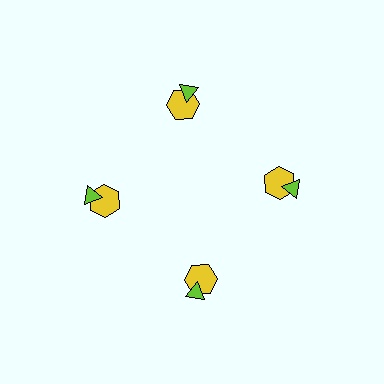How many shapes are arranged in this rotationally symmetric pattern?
There are 8 shapes, arranged in 4 groups of 2.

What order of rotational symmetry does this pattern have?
This pattern has 4-fold rotational symmetry.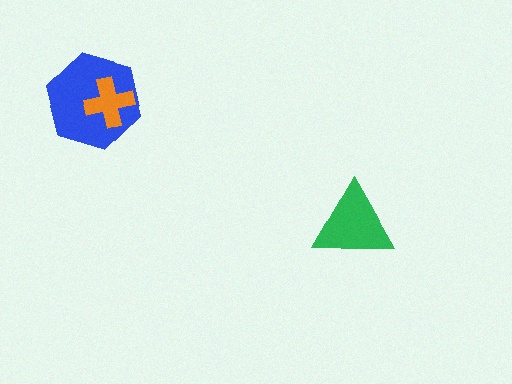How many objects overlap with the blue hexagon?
1 object overlaps with the blue hexagon.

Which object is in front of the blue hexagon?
The orange cross is in front of the blue hexagon.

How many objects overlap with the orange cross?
1 object overlaps with the orange cross.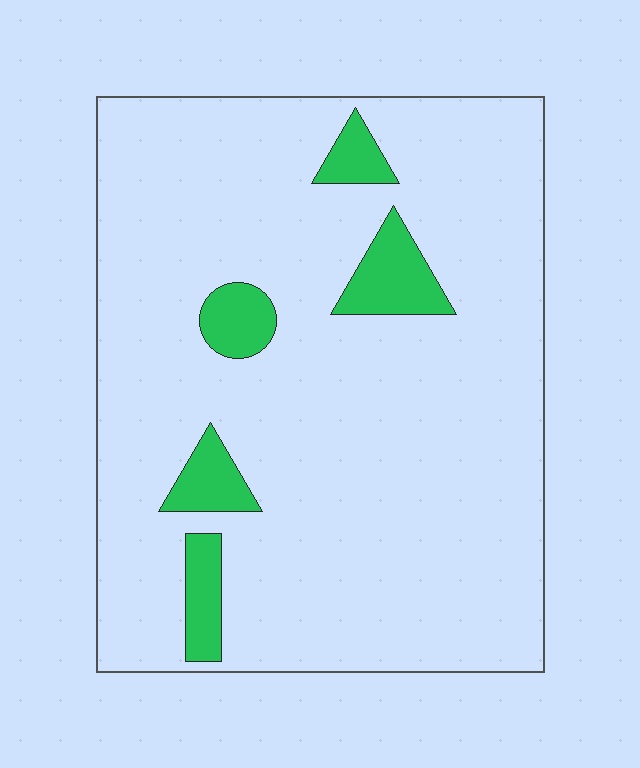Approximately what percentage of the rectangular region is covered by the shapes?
Approximately 10%.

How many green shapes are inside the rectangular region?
5.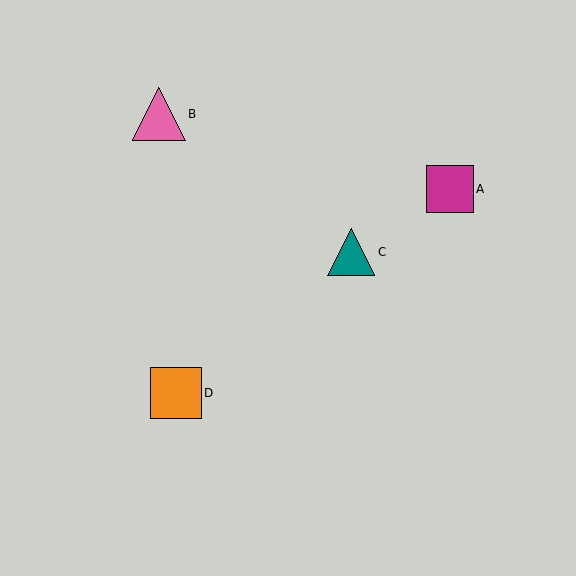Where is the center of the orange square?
The center of the orange square is at (176, 393).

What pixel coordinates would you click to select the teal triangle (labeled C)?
Click at (351, 252) to select the teal triangle C.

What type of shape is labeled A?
Shape A is a magenta square.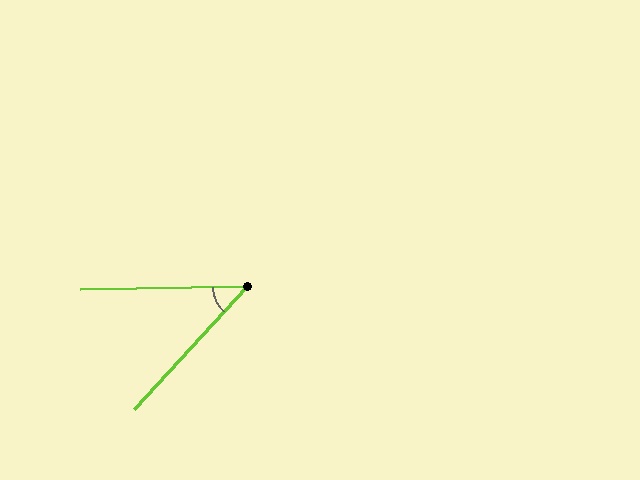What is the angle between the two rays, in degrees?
Approximately 46 degrees.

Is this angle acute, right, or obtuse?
It is acute.